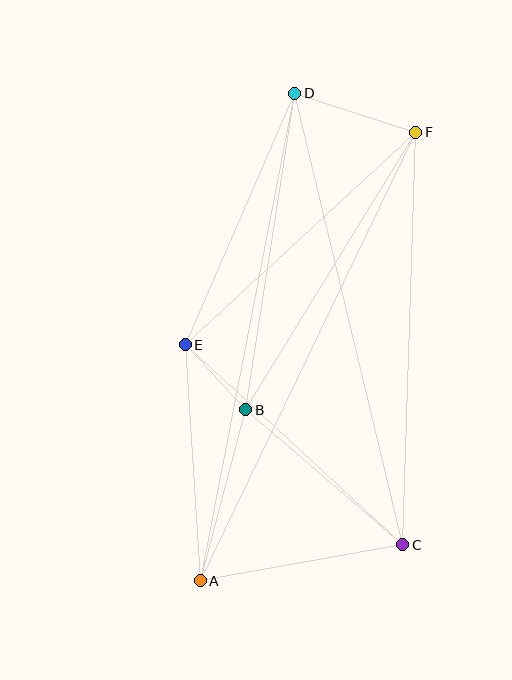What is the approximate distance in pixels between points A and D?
The distance between A and D is approximately 497 pixels.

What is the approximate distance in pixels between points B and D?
The distance between B and D is approximately 320 pixels.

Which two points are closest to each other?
Points B and E are closest to each other.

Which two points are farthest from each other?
Points A and F are farthest from each other.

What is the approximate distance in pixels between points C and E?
The distance between C and E is approximately 296 pixels.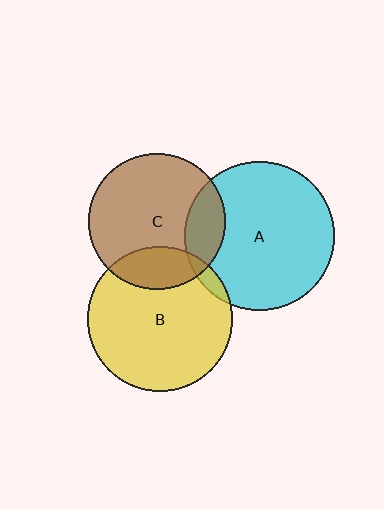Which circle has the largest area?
Circle A (cyan).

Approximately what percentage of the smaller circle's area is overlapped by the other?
Approximately 20%.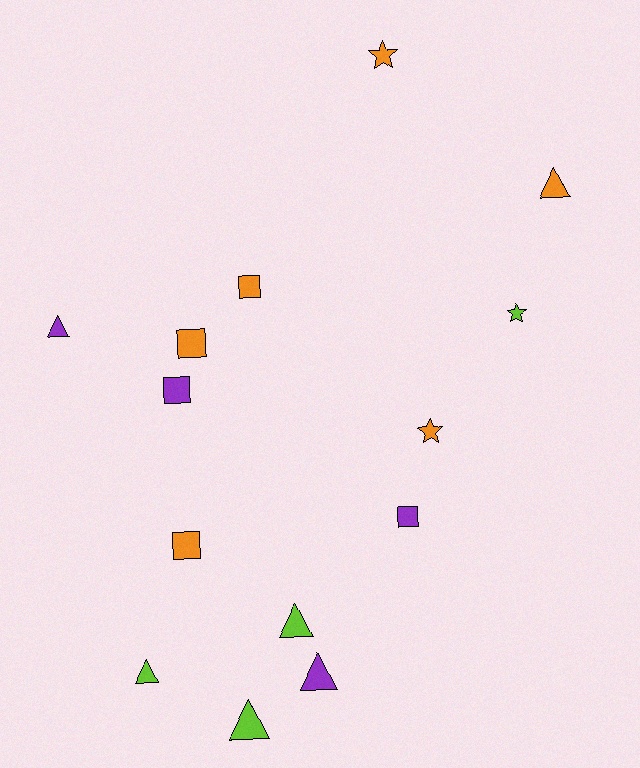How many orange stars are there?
There are 2 orange stars.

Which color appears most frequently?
Orange, with 6 objects.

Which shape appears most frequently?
Triangle, with 6 objects.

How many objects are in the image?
There are 14 objects.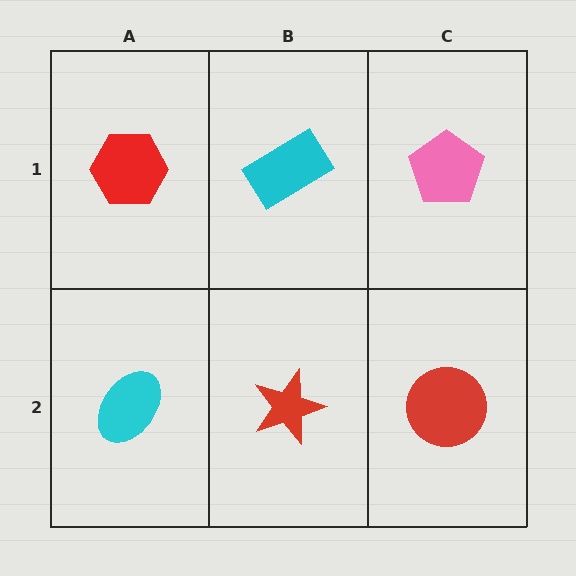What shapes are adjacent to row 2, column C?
A pink pentagon (row 1, column C), a red star (row 2, column B).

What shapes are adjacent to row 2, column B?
A cyan rectangle (row 1, column B), a cyan ellipse (row 2, column A), a red circle (row 2, column C).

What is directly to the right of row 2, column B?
A red circle.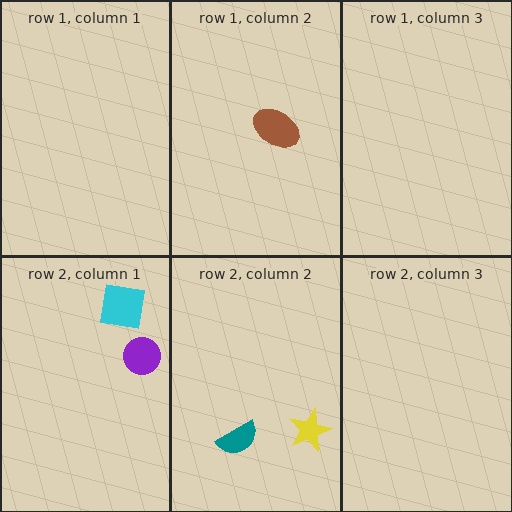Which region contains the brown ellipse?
The row 1, column 2 region.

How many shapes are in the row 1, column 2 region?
1.